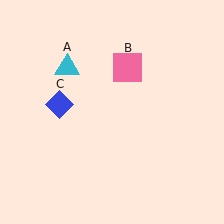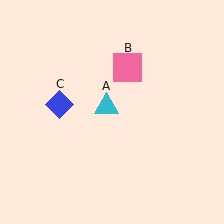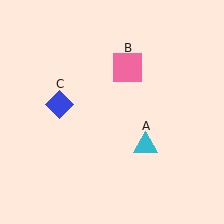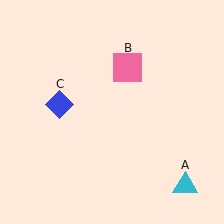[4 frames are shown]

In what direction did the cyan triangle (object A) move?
The cyan triangle (object A) moved down and to the right.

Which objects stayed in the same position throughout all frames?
Pink square (object B) and blue diamond (object C) remained stationary.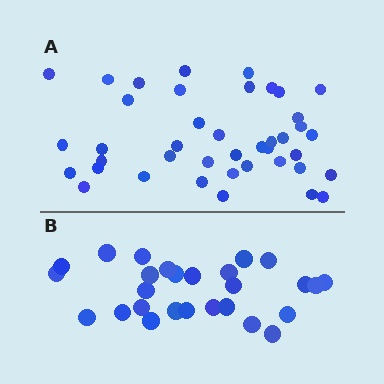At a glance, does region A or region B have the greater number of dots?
Region A (the top region) has more dots.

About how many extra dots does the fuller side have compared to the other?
Region A has approximately 15 more dots than region B.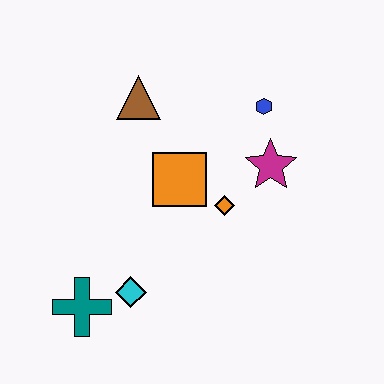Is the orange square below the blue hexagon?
Yes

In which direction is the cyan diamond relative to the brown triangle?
The cyan diamond is below the brown triangle.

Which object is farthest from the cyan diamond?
The blue hexagon is farthest from the cyan diamond.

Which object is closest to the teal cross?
The cyan diamond is closest to the teal cross.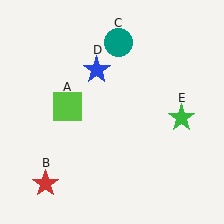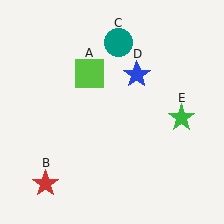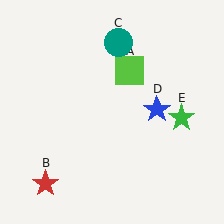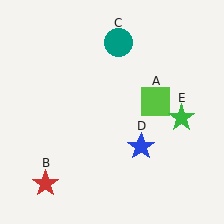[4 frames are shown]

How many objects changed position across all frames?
2 objects changed position: lime square (object A), blue star (object D).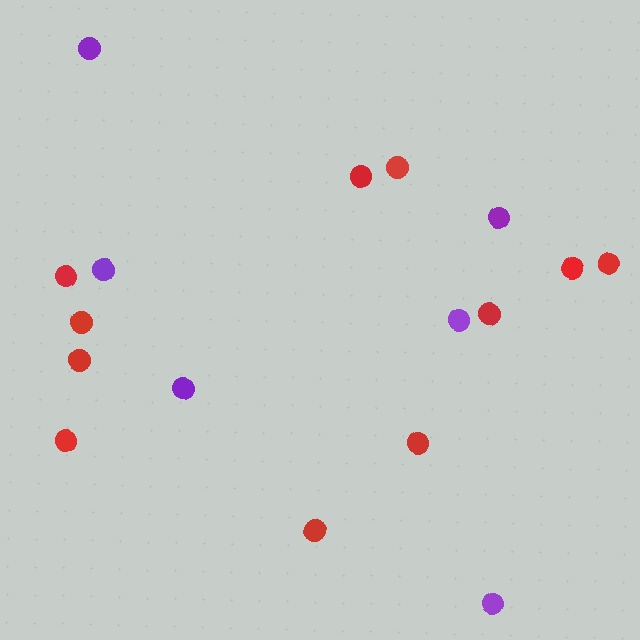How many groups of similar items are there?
There are 2 groups: one group of red circles (11) and one group of purple circles (6).